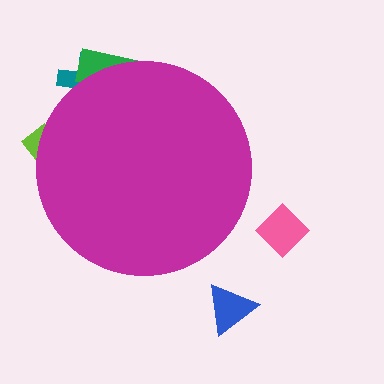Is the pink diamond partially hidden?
No, the pink diamond is fully visible.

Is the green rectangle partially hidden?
Yes, the green rectangle is partially hidden behind the magenta circle.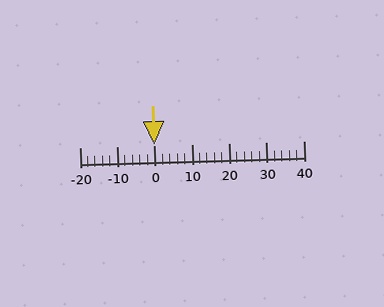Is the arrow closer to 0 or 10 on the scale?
The arrow is closer to 0.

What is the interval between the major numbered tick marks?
The major tick marks are spaced 10 units apart.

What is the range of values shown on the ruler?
The ruler shows values from -20 to 40.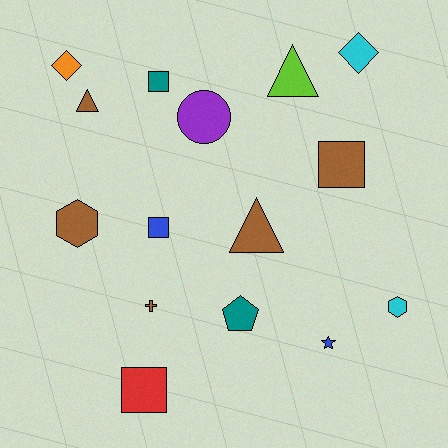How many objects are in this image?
There are 15 objects.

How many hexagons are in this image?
There are 2 hexagons.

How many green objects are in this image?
There are no green objects.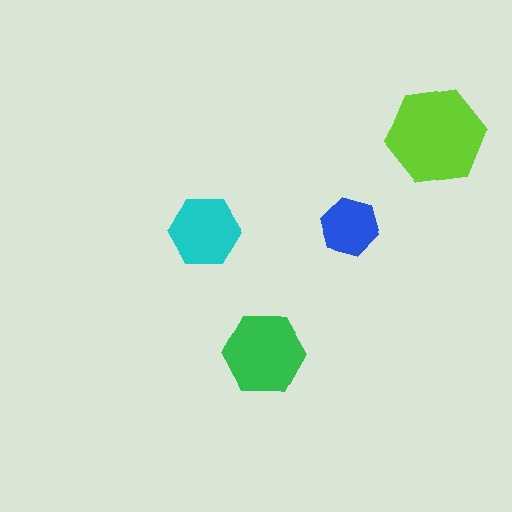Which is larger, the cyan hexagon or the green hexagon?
The green one.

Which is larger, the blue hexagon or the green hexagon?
The green one.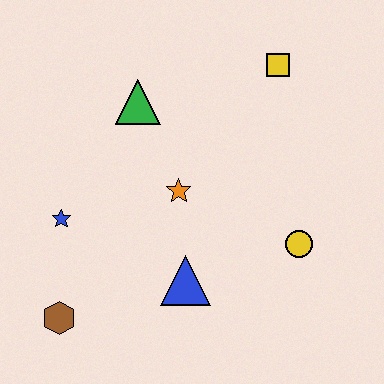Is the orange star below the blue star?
No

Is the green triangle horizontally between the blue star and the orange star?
Yes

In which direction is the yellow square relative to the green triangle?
The yellow square is to the right of the green triangle.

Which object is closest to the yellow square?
The green triangle is closest to the yellow square.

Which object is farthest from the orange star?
The brown hexagon is farthest from the orange star.